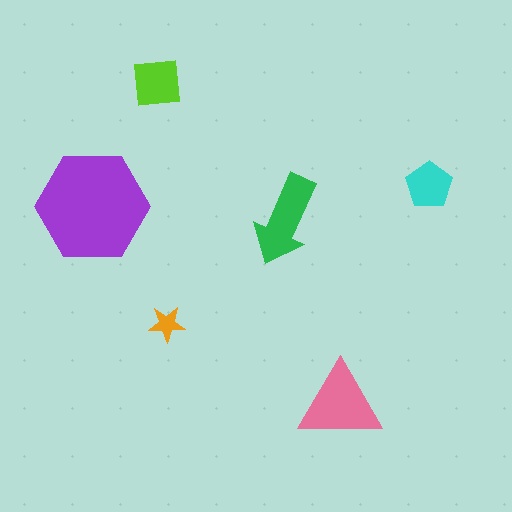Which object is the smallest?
The orange star.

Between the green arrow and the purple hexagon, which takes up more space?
The purple hexagon.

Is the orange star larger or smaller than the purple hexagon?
Smaller.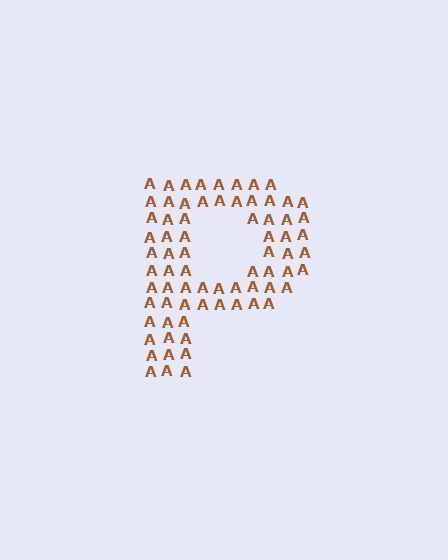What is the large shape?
The large shape is the letter P.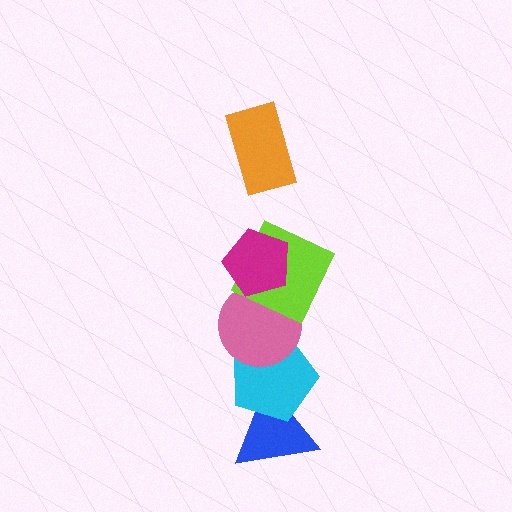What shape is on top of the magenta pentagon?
The orange rectangle is on top of the magenta pentagon.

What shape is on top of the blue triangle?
The cyan pentagon is on top of the blue triangle.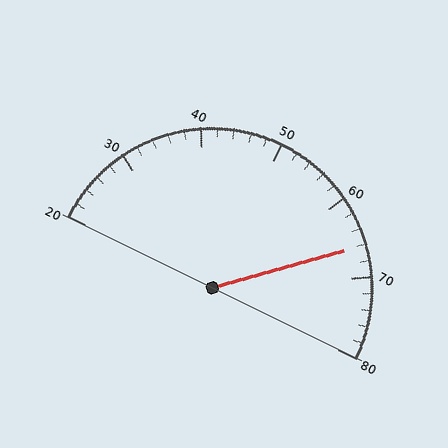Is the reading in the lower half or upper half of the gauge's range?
The reading is in the upper half of the range (20 to 80).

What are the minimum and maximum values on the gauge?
The gauge ranges from 20 to 80.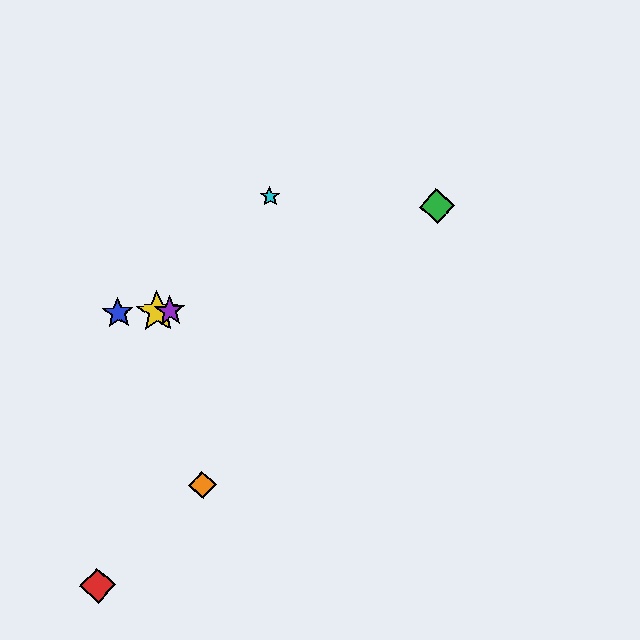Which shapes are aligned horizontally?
The blue star, the yellow star, the purple star are aligned horizontally.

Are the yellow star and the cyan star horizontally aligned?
No, the yellow star is at y≈312 and the cyan star is at y≈197.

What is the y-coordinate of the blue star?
The blue star is at y≈313.